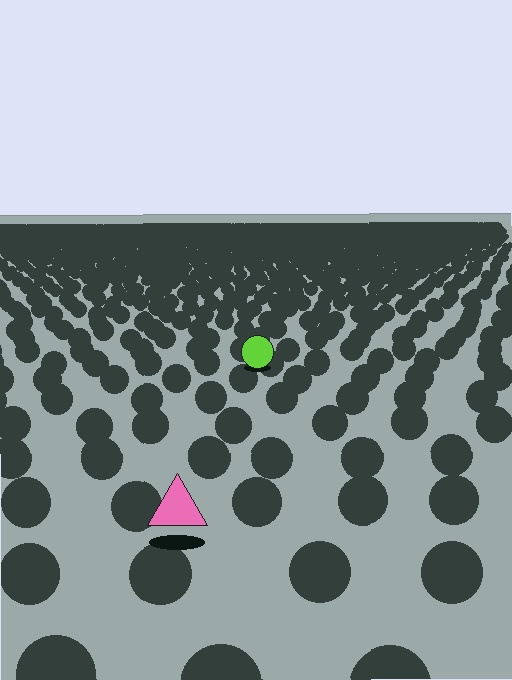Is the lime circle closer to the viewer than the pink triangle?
No. The pink triangle is closer — you can tell from the texture gradient: the ground texture is coarser near it.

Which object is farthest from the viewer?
The lime circle is farthest from the viewer. It appears smaller and the ground texture around it is denser.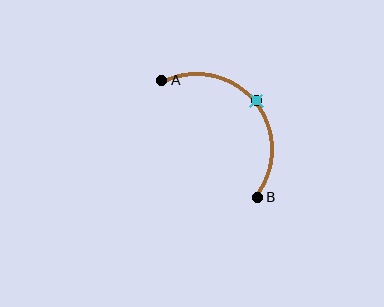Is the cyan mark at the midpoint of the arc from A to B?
Yes. The cyan mark lies on the arc at equal arc-length from both A and B — it is the arc midpoint.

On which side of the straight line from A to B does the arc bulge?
The arc bulges above and to the right of the straight line connecting A and B.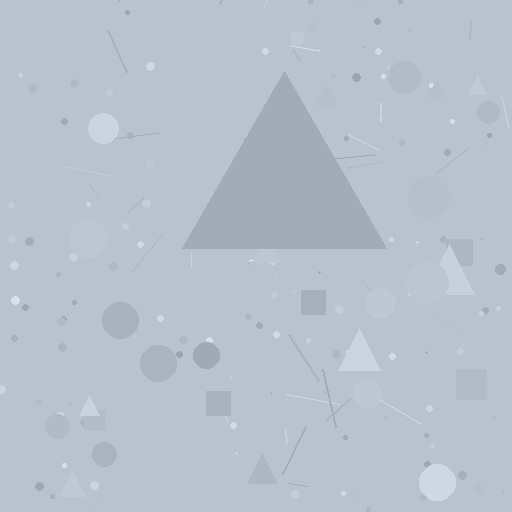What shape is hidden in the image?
A triangle is hidden in the image.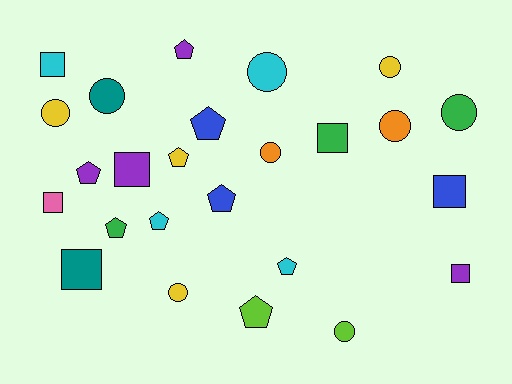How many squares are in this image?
There are 7 squares.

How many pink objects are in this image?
There is 1 pink object.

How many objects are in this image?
There are 25 objects.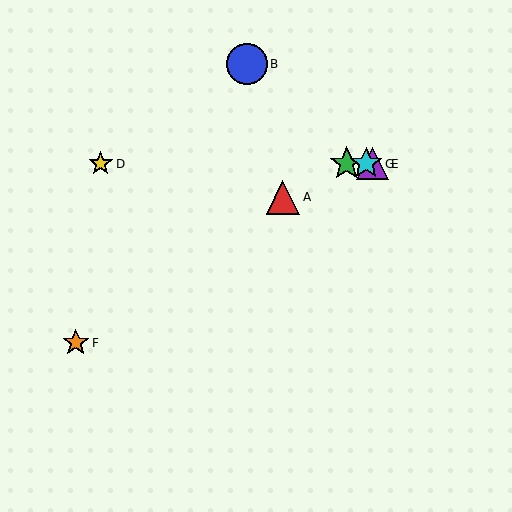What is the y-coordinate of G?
Object G is at y≈164.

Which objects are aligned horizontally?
Objects C, D, E, G are aligned horizontally.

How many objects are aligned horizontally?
4 objects (C, D, E, G) are aligned horizontally.